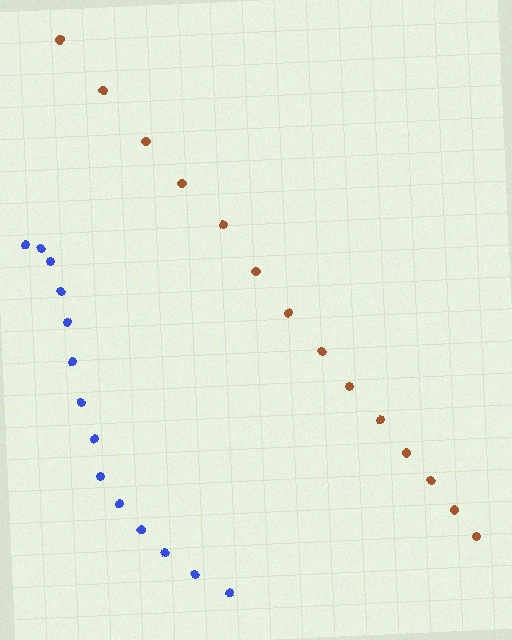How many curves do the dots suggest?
There are 2 distinct paths.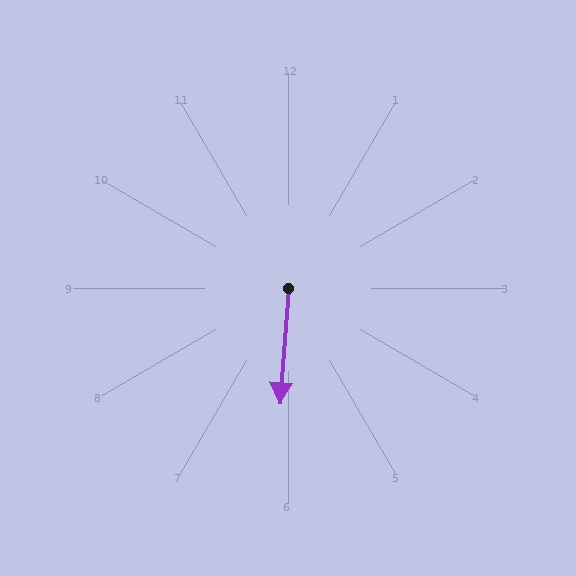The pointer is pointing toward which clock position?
Roughly 6 o'clock.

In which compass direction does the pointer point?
South.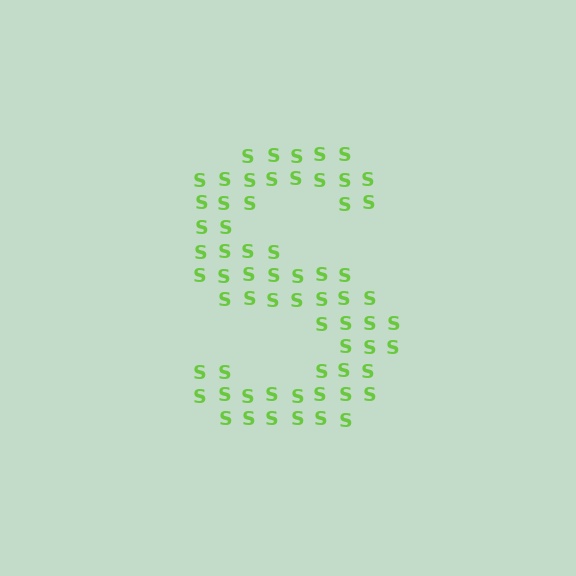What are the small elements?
The small elements are letter S's.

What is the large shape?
The large shape is the letter S.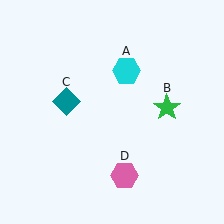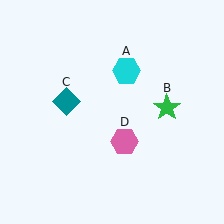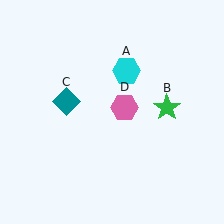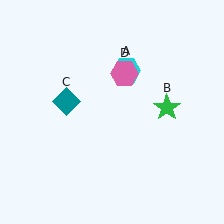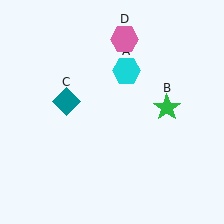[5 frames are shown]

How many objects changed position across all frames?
1 object changed position: pink hexagon (object D).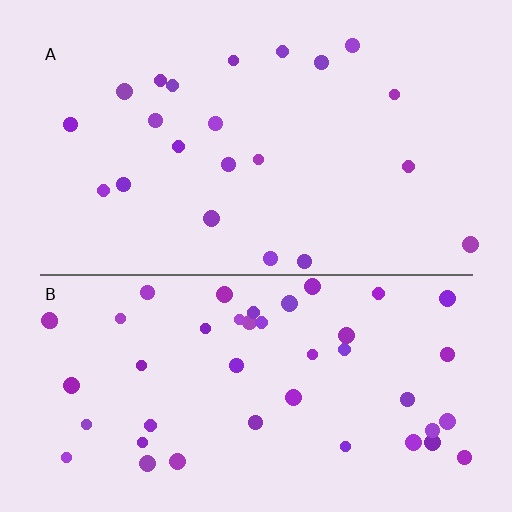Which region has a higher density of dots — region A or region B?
B (the bottom).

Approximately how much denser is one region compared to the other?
Approximately 2.1× — region B over region A.